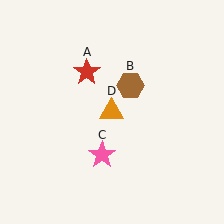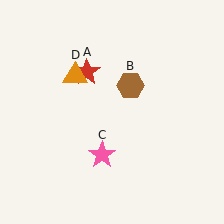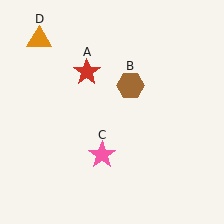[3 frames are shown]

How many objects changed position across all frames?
1 object changed position: orange triangle (object D).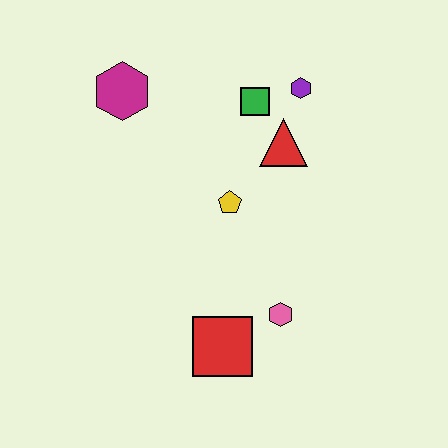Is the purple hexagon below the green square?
No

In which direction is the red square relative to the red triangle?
The red square is below the red triangle.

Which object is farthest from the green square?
The red square is farthest from the green square.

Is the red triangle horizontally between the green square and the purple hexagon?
Yes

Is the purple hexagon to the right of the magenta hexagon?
Yes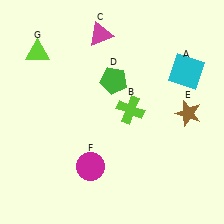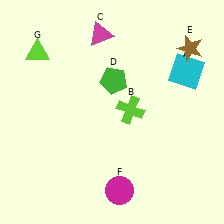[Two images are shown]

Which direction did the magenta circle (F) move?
The magenta circle (F) moved right.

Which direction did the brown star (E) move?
The brown star (E) moved up.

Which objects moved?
The objects that moved are: the brown star (E), the magenta circle (F).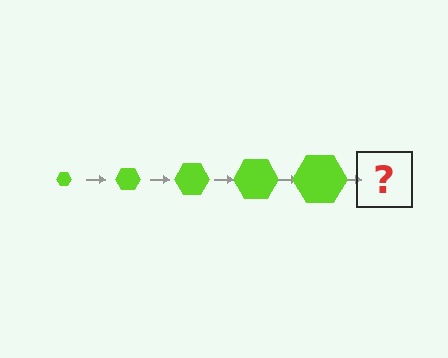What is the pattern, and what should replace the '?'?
The pattern is that the hexagon gets progressively larger each step. The '?' should be a lime hexagon, larger than the previous one.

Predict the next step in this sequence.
The next step is a lime hexagon, larger than the previous one.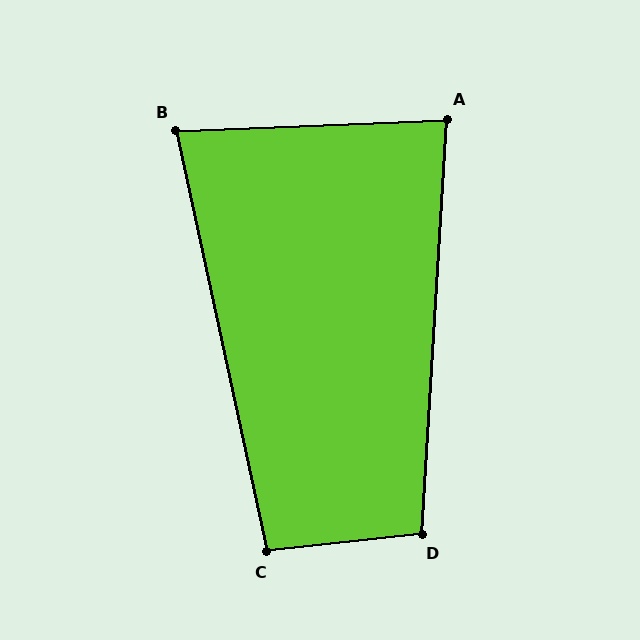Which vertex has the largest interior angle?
D, at approximately 100 degrees.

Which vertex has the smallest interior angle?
B, at approximately 80 degrees.